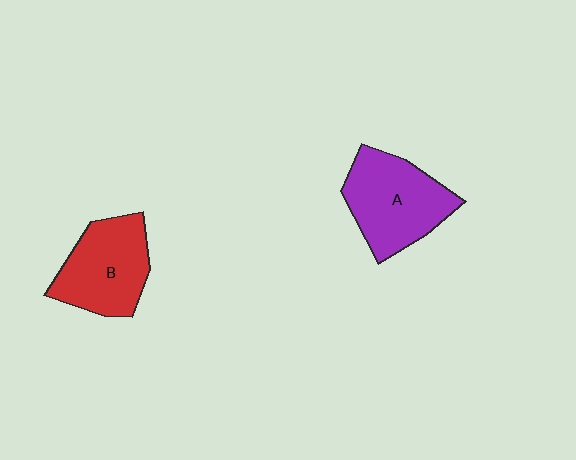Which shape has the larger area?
Shape A (purple).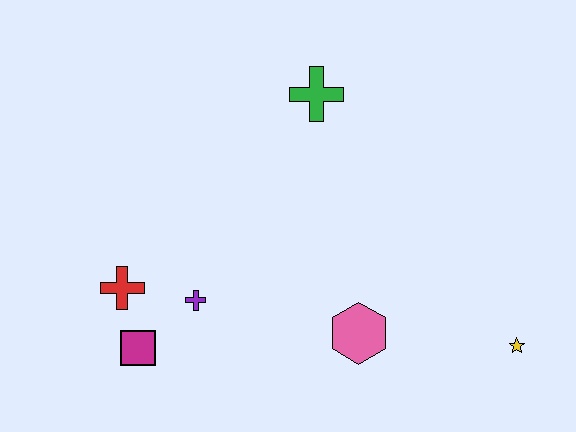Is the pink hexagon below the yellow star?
No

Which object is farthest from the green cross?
The yellow star is farthest from the green cross.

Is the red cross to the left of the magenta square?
Yes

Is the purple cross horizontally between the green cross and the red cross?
Yes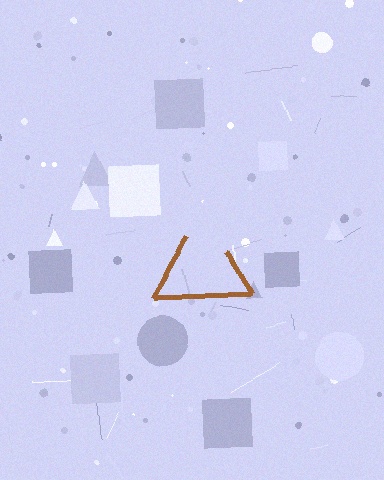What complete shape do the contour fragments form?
The contour fragments form a triangle.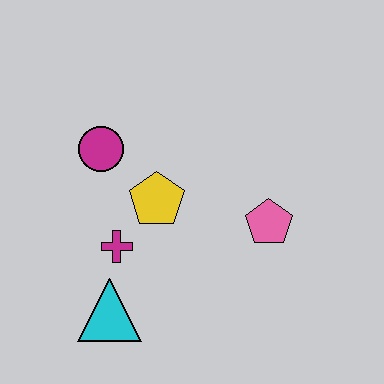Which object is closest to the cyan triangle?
The magenta cross is closest to the cyan triangle.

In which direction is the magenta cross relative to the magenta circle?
The magenta cross is below the magenta circle.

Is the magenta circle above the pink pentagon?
Yes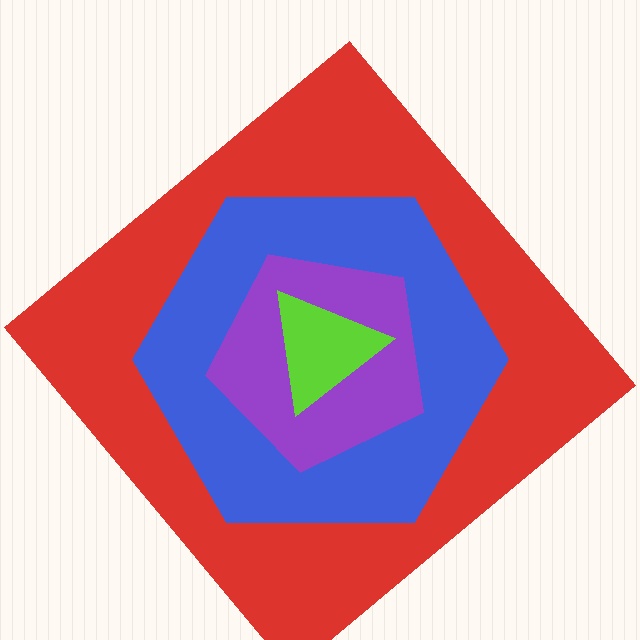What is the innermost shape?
The lime triangle.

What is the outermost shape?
The red diamond.